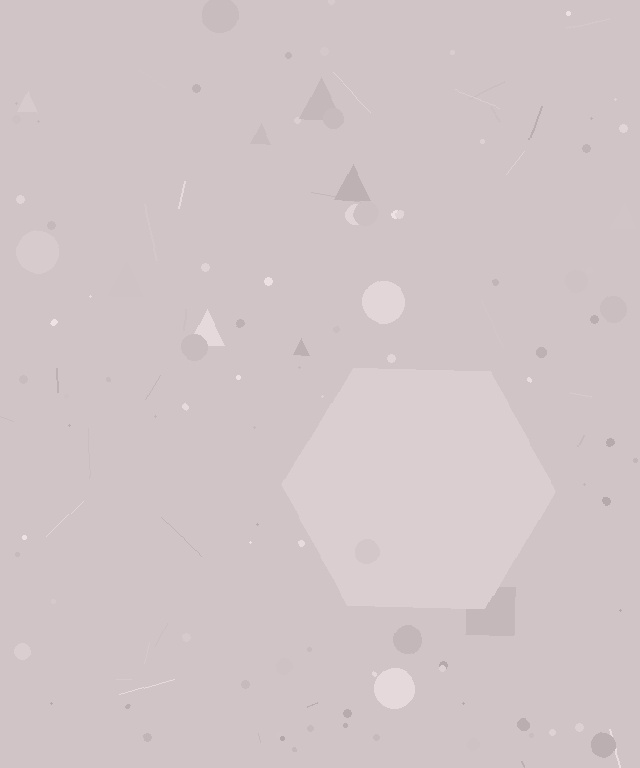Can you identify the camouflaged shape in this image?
The camouflaged shape is a hexagon.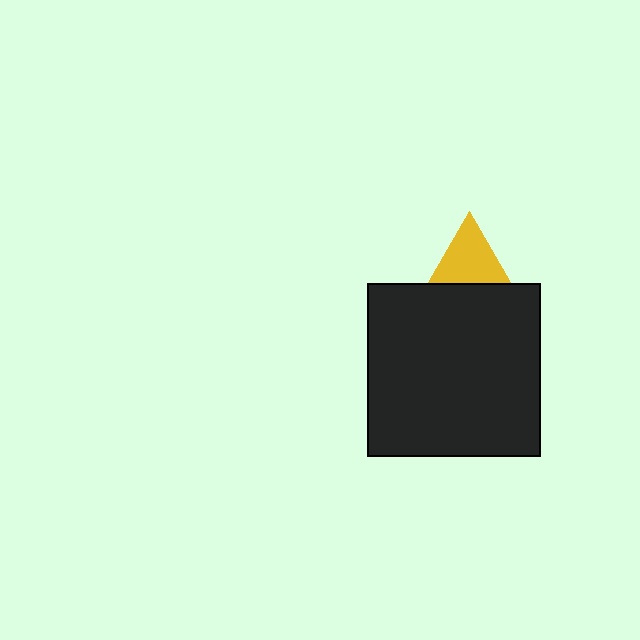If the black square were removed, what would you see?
You would see the complete yellow triangle.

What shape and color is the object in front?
The object in front is a black square.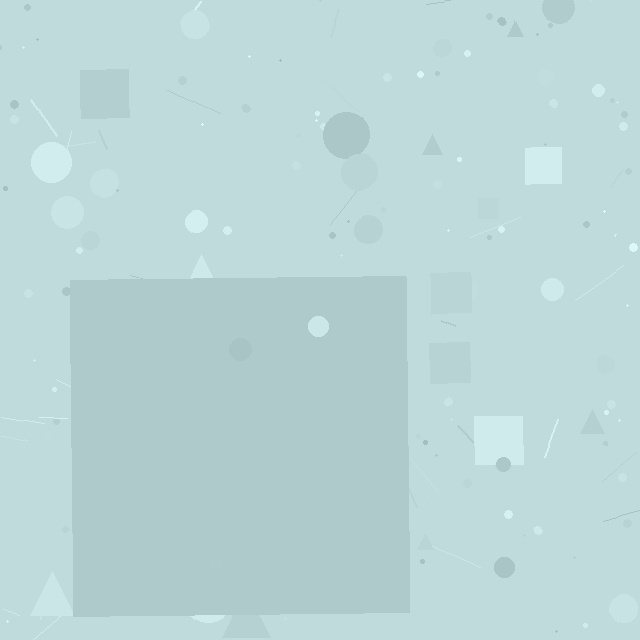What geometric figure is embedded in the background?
A square is embedded in the background.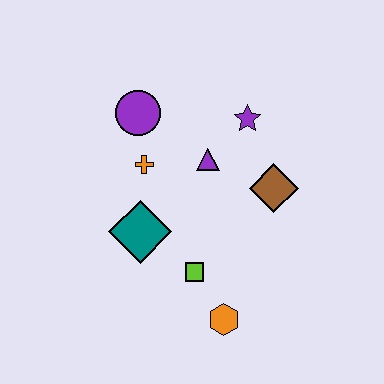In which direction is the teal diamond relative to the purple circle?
The teal diamond is below the purple circle.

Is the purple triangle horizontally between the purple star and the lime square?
Yes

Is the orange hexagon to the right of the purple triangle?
Yes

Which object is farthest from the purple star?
The orange hexagon is farthest from the purple star.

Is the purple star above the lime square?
Yes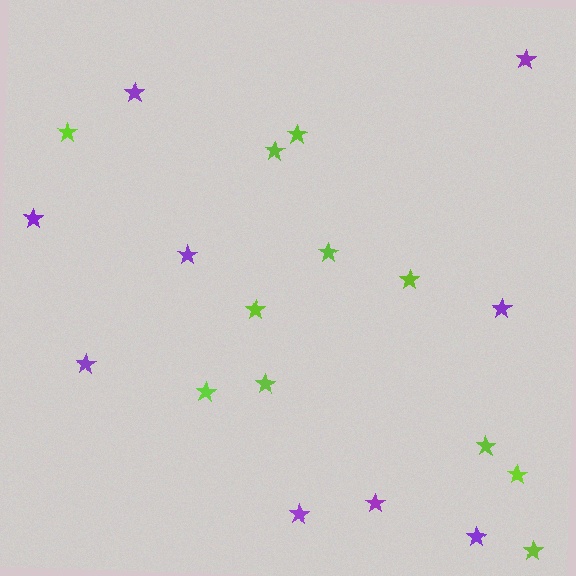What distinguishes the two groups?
There are 2 groups: one group of purple stars (9) and one group of lime stars (11).